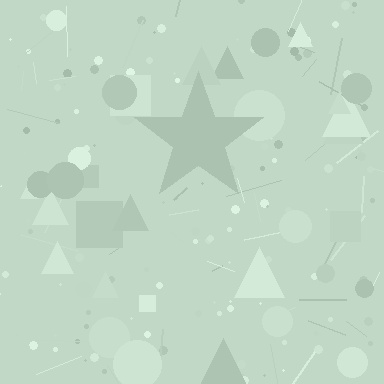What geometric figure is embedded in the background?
A star is embedded in the background.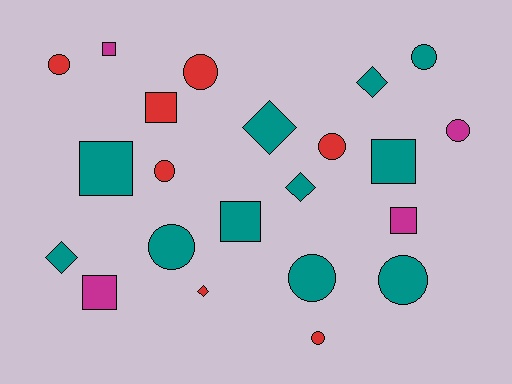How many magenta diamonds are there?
There are no magenta diamonds.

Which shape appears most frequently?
Circle, with 10 objects.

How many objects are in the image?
There are 22 objects.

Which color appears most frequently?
Teal, with 11 objects.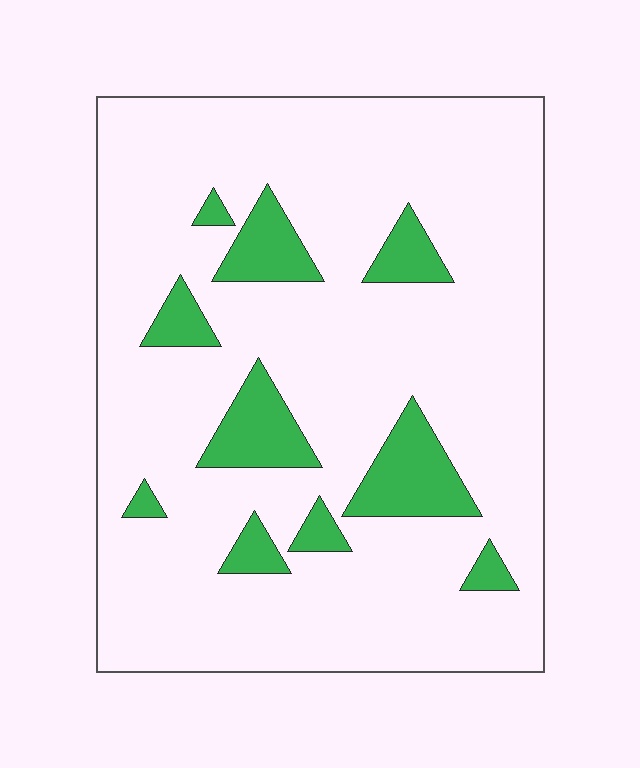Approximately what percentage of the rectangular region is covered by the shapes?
Approximately 15%.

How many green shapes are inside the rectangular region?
10.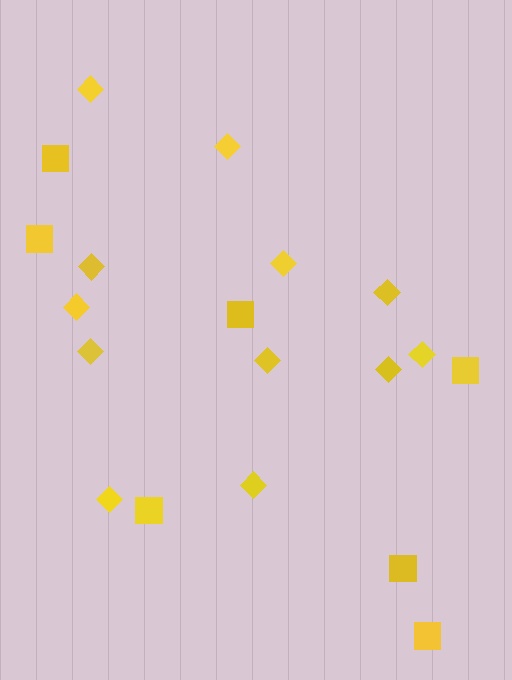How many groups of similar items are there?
There are 2 groups: one group of diamonds (12) and one group of squares (7).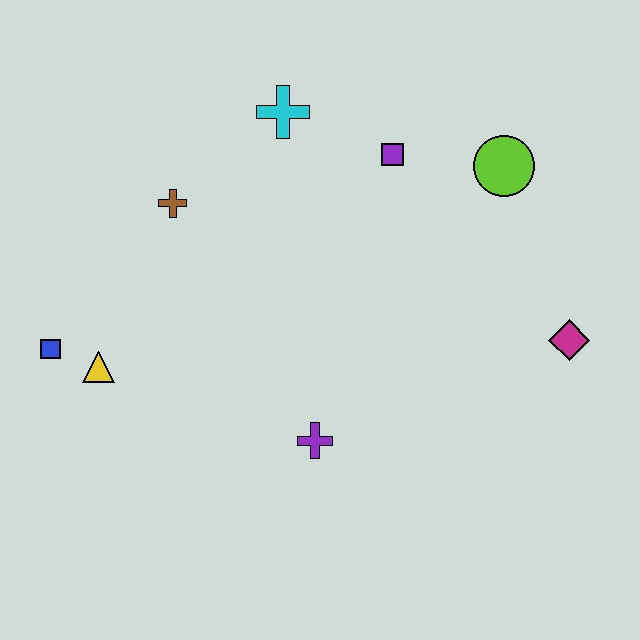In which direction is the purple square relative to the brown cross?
The purple square is to the right of the brown cross.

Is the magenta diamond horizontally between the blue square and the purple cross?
No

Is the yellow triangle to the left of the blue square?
No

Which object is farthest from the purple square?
The blue square is farthest from the purple square.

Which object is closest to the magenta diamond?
The lime circle is closest to the magenta diamond.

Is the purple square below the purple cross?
No